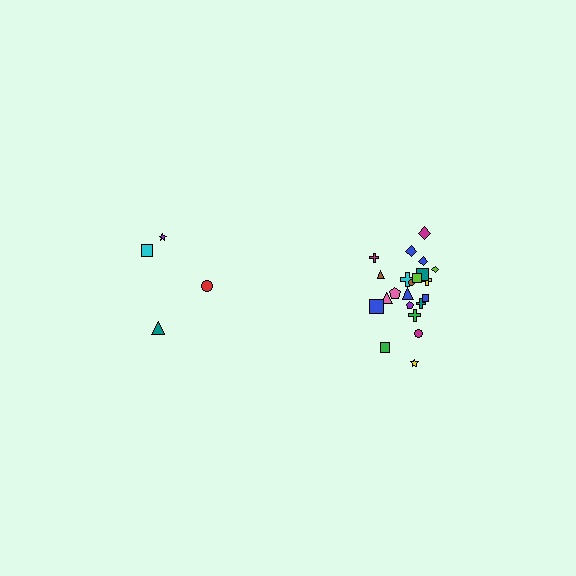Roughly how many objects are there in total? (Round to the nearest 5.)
Roughly 25 objects in total.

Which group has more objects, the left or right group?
The right group.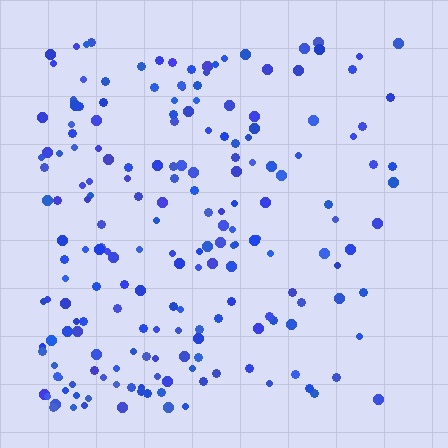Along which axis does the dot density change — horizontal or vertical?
Horizontal.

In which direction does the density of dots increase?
From right to left, with the left side densest.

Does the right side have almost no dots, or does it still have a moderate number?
Still a moderate number, just noticeably fewer than the left.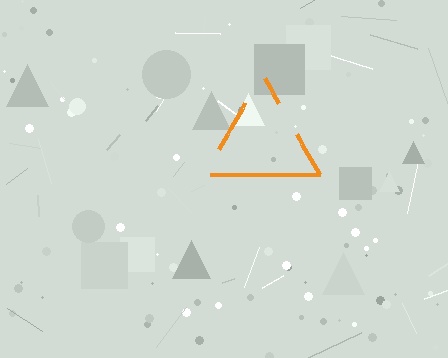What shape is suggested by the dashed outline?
The dashed outline suggests a triangle.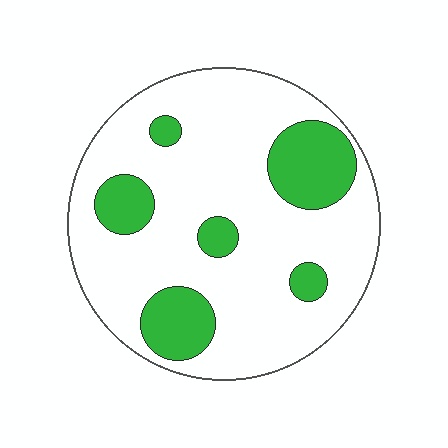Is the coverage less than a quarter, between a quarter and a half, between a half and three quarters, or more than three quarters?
Less than a quarter.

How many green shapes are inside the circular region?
6.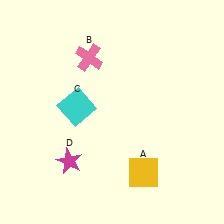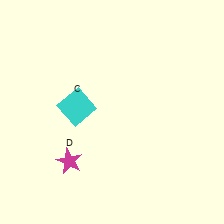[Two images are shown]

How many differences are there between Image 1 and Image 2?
There are 2 differences between the two images.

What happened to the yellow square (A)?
The yellow square (A) was removed in Image 2. It was in the bottom-right area of Image 1.